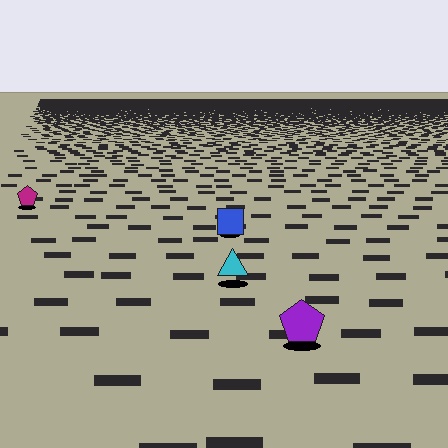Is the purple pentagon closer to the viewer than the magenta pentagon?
Yes. The purple pentagon is closer — you can tell from the texture gradient: the ground texture is coarser near it.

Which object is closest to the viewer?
The purple pentagon is closest. The texture marks near it are larger and more spread out.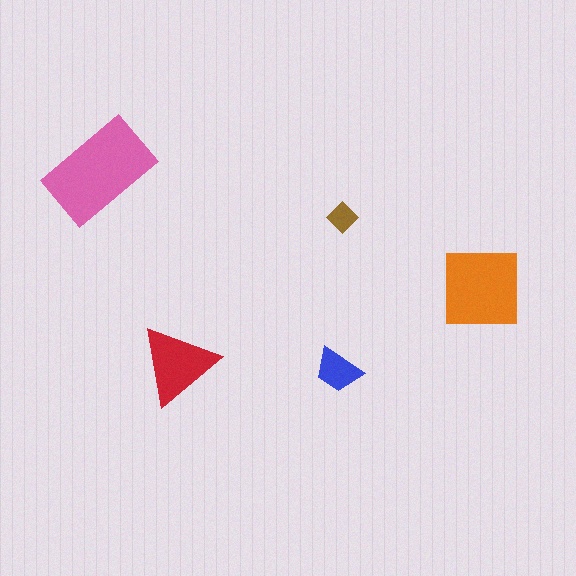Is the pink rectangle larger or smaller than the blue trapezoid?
Larger.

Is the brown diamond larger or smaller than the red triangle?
Smaller.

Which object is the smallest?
The brown diamond.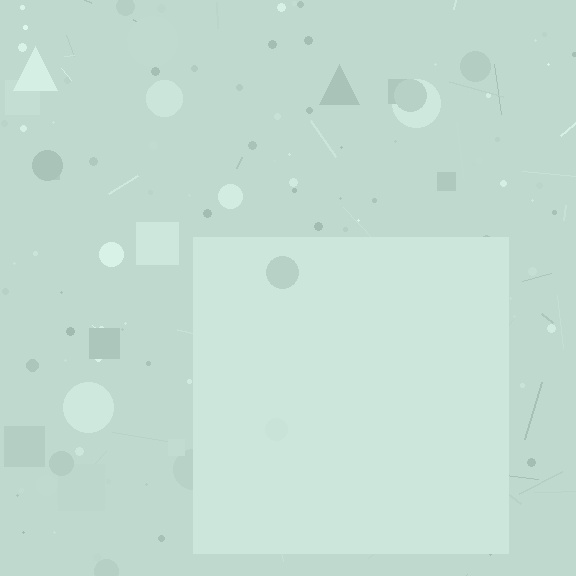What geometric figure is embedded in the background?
A square is embedded in the background.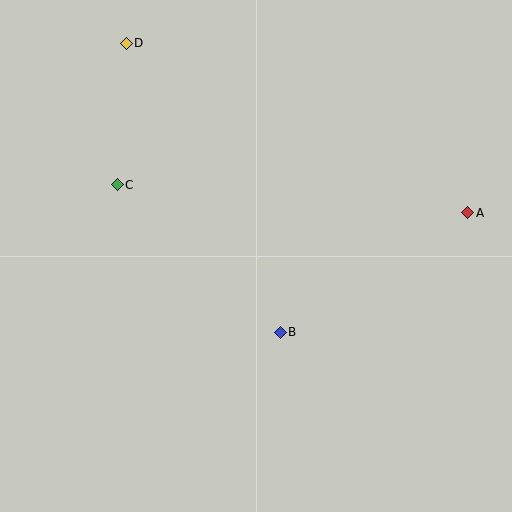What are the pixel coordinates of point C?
Point C is at (117, 185).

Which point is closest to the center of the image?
Point B at (280, 332) is closest to the center.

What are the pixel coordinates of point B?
Point B is at (280, 332).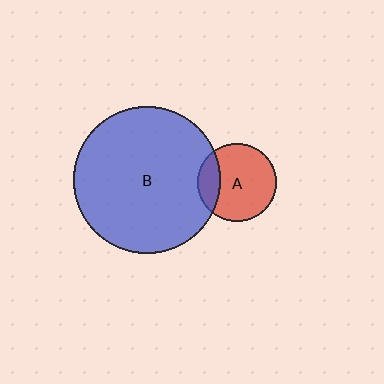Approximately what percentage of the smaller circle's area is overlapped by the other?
Approximately 20%.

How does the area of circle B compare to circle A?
Approximately 3.5 times.